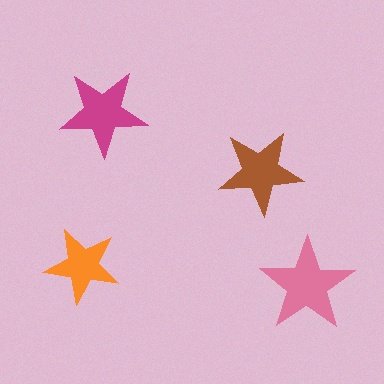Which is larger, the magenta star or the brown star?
The magenta one.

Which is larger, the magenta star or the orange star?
The magenta one.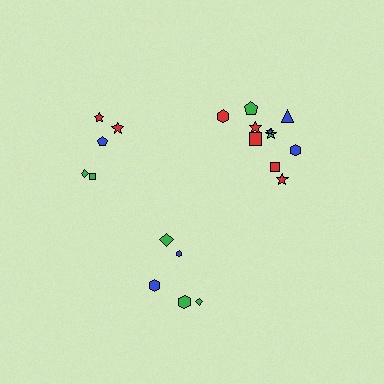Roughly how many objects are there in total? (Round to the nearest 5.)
Roughly 20 objects in total.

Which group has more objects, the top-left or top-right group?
The top-right group.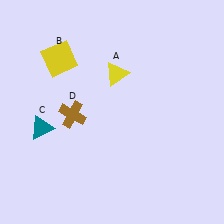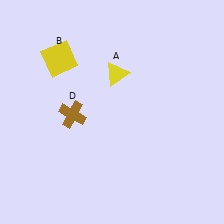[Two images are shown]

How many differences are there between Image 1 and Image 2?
There is 1 difference between the two images.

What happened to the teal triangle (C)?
The teal triangle (C) was removed in Image 2. It was in the bottom-left area of Image 1.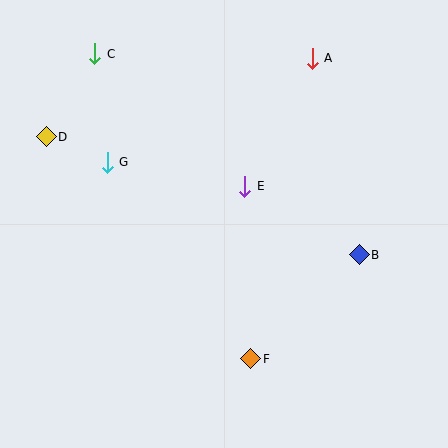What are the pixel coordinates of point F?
Point F is at (251, 359).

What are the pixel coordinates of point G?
Point G is at (107, 162).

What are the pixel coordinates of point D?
Point D is at (46, 137).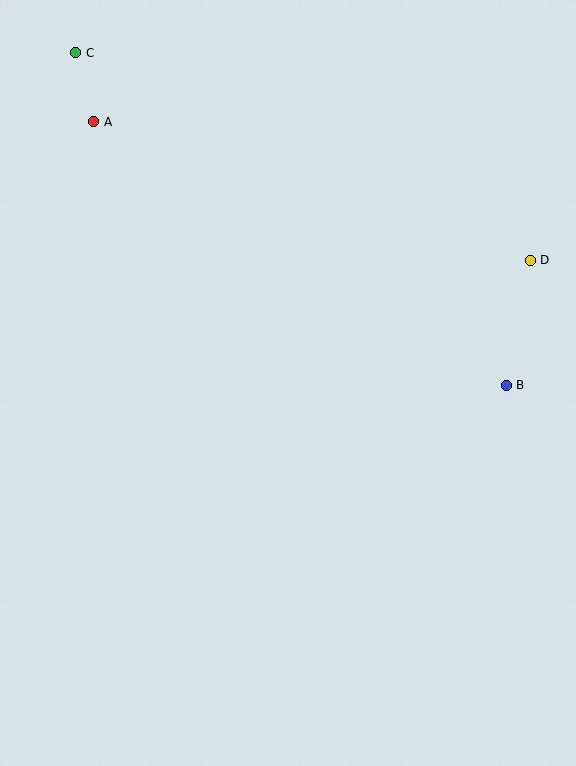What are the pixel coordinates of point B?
Point B is at (506, 385).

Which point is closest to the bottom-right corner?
Point B is closest to the bottom-right corner.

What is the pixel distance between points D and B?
The distance between D and B is 127 pixels.